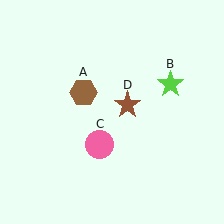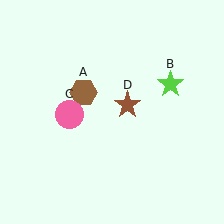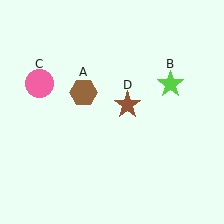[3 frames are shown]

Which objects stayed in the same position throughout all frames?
Brown hexagon (object A) and lime star (object B) and brown star (object D) remained stationary.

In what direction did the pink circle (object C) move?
The pink circle (object C) moved up and to the left.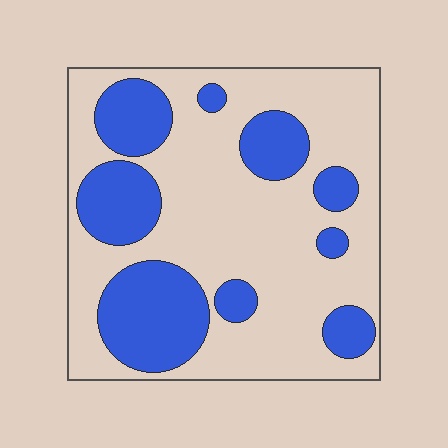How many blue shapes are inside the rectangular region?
9.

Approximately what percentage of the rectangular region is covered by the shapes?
Approximately 30%.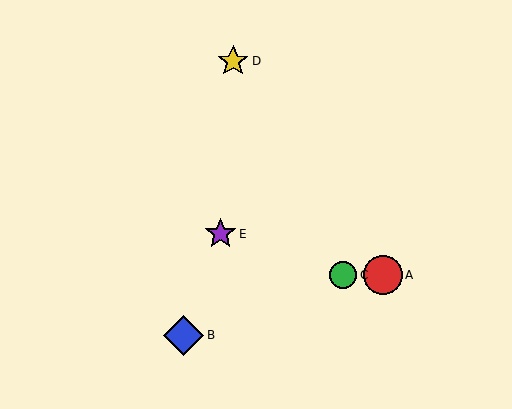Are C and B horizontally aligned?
No, C is at y≈275 and B is at y≈335.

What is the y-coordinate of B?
Object B is at y≈335.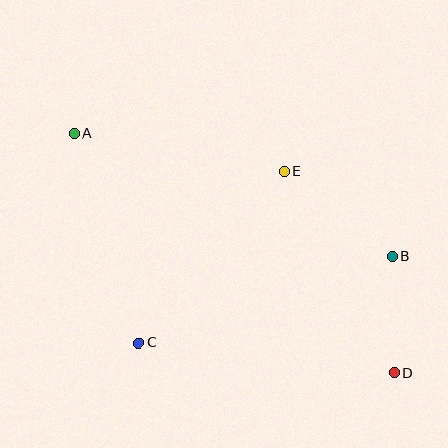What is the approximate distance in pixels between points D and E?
The distance between D and E is approximately 229 pixels.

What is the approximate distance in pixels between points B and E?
The distance between B and E is approximately 137 pixels.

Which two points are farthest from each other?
Points A and D are farthest from each other.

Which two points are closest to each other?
Points B and D are closest to each other.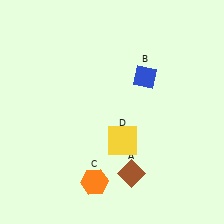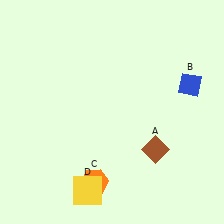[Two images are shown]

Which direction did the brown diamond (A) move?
The brown diamond (A) moved up.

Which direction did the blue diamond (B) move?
The blue diamond (B) moved right.